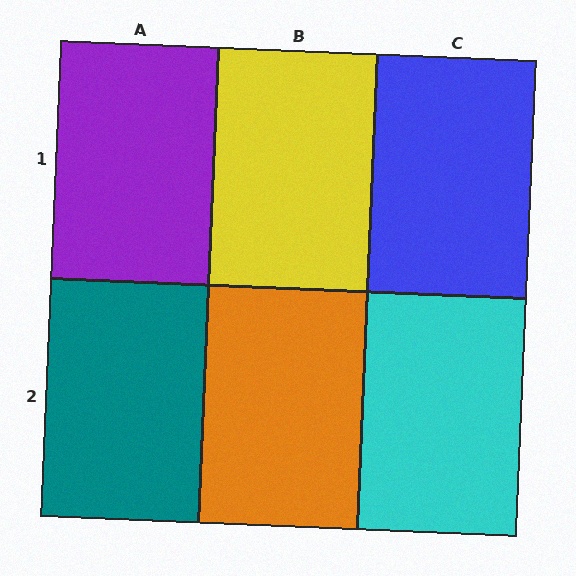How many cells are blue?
1 cell is blue.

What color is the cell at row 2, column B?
Orange.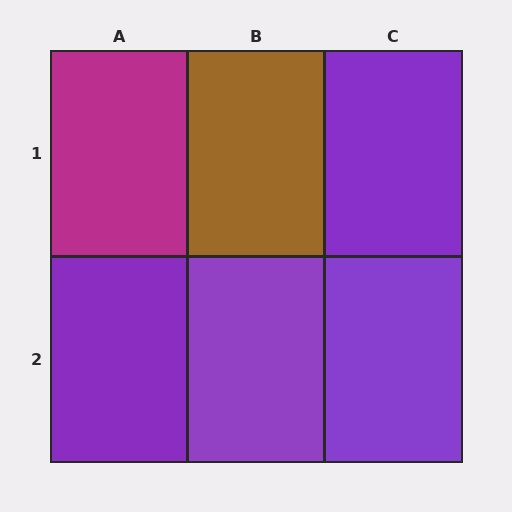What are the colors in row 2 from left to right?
Purple, purple, purple.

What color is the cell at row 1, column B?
Brown.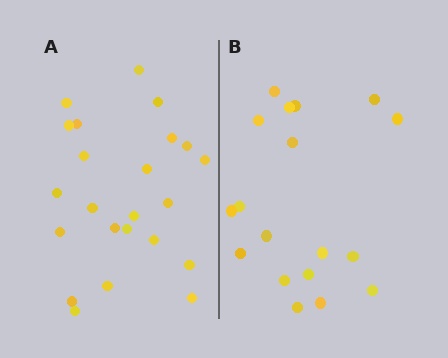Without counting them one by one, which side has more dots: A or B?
Region A (the left region) has more dots.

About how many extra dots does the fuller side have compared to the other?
Region A has about 5 more dots than region B.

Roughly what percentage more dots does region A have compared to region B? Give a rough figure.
About 30% more.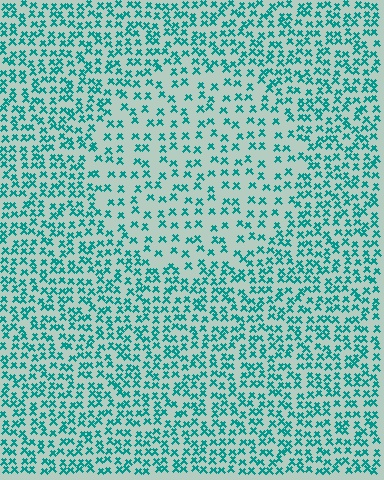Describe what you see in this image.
The image contains small teal elements arranged at two different densities. A circle-shaped region is visible where the elements are less densely packed than the surrounding area.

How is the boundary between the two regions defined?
The boundary is defined by a change in element density (approximately 1.8x ratio). All elements are the same color, size, and shape.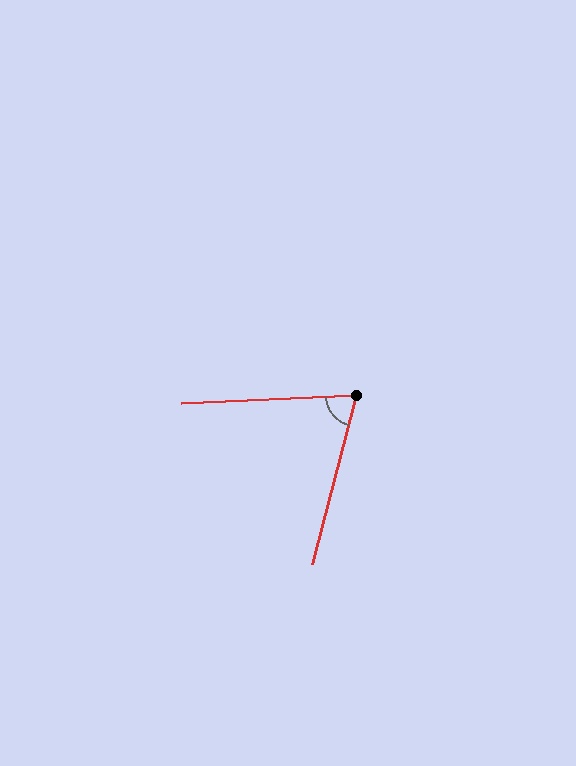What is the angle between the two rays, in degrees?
Approximately 73 degrees.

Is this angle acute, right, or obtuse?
It is acute.